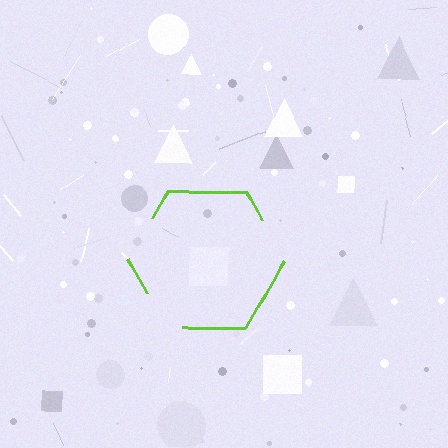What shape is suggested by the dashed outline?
The dashed outline suggests a hexagon.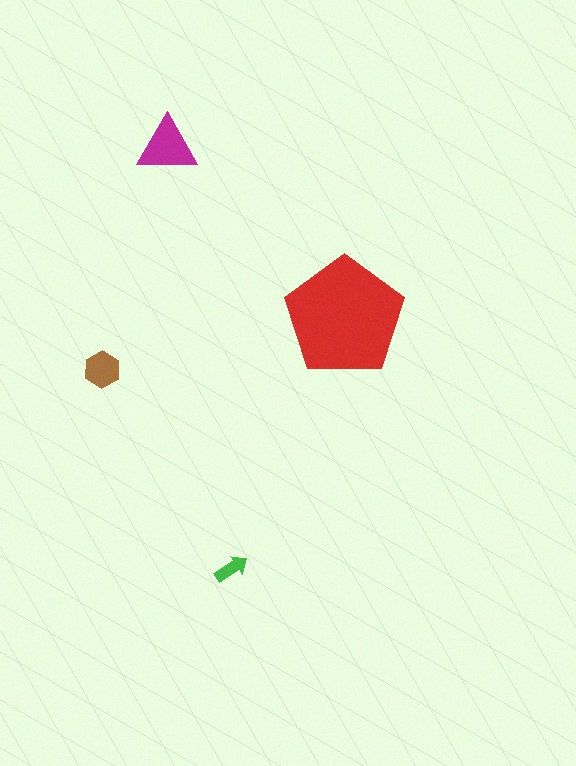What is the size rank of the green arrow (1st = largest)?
4th.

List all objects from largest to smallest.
The red pentagon, the magenta triangle, the brown hexagon, the green arrow.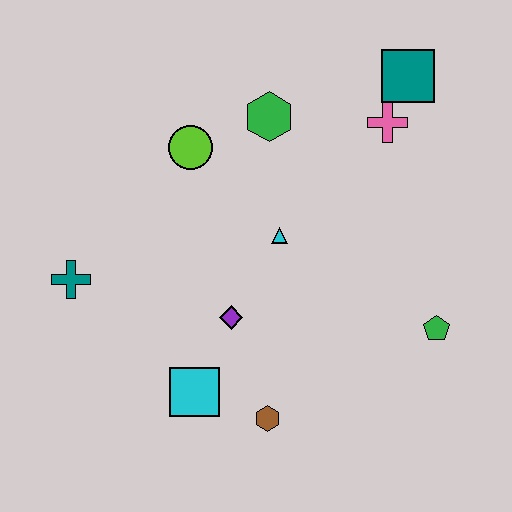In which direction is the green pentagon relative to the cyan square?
The green pentagon is to the right of the cyan square.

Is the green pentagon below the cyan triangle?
Yes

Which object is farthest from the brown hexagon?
The teal square is farthest from the brown hexagon.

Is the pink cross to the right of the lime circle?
Yes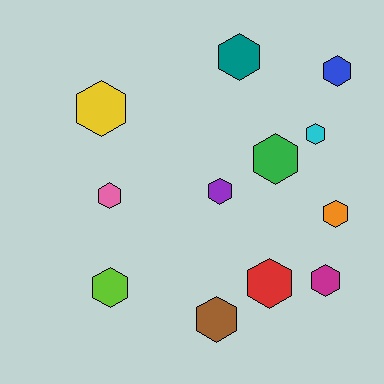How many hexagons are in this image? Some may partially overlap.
There are 12 hexagons.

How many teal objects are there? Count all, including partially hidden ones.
There is 1 teal object.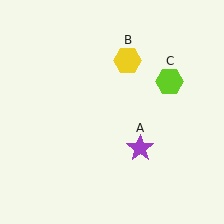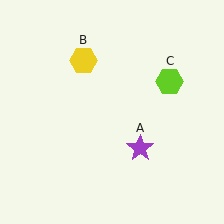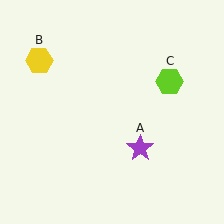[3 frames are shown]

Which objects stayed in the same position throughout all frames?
Purple star (object A) and lime hexagon (object C) remained stationary.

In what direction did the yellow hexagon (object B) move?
The yellow hexagon (object B) moved left.